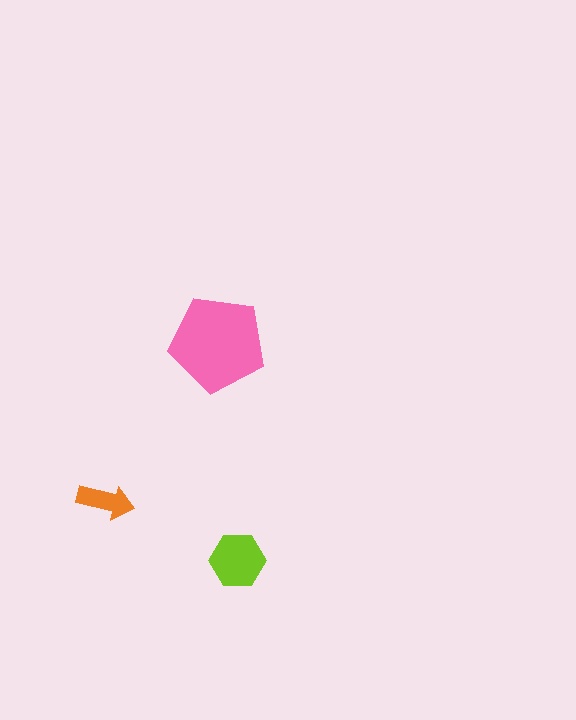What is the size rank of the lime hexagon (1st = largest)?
2nd.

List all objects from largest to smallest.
The pink pentagon, the lime hexagon, the orange arrow.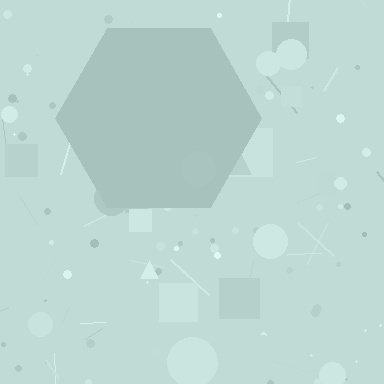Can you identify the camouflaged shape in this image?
The camouflaged shape is a hexagon.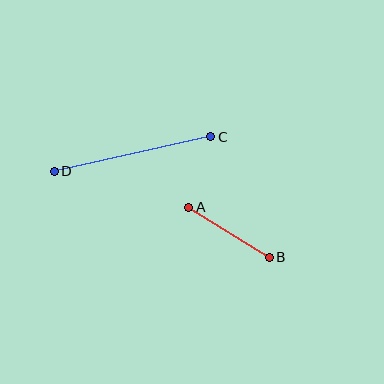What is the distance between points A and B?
The distance is approximately 94 pixels.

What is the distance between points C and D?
The distance is approximately 160 pixels.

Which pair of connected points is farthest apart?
Points C and D are farthest apart.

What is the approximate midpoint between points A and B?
The midpoint is at approximately (229, 232) pixels.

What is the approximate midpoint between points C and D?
The midpoint is at approximately (132, 154) pixels.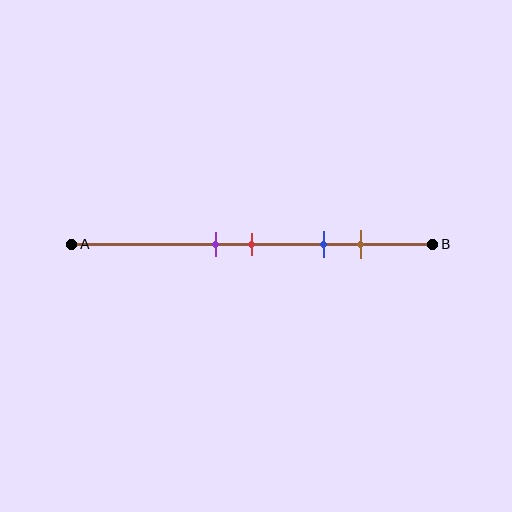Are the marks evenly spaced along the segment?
No, the marks are not evenly spaced.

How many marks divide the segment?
There are 4 marks dividing the segment.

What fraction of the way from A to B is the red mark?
The red mark is approximately 50% (0.5) of the way from A to B.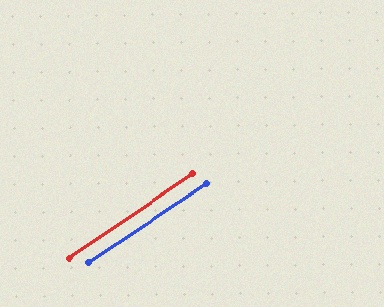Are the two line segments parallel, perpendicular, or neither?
Parallel — their directions differ by only 0.5°.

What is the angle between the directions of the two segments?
Approximately 1 degree.